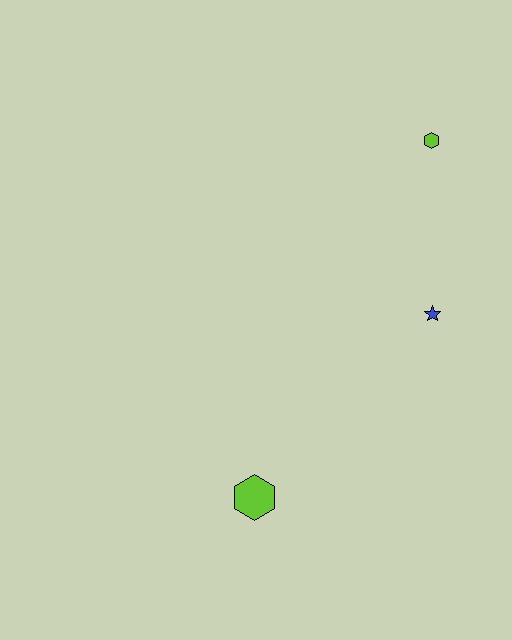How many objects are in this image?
There are 3 objects.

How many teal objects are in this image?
There are no teal objects.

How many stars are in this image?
There is 1 star.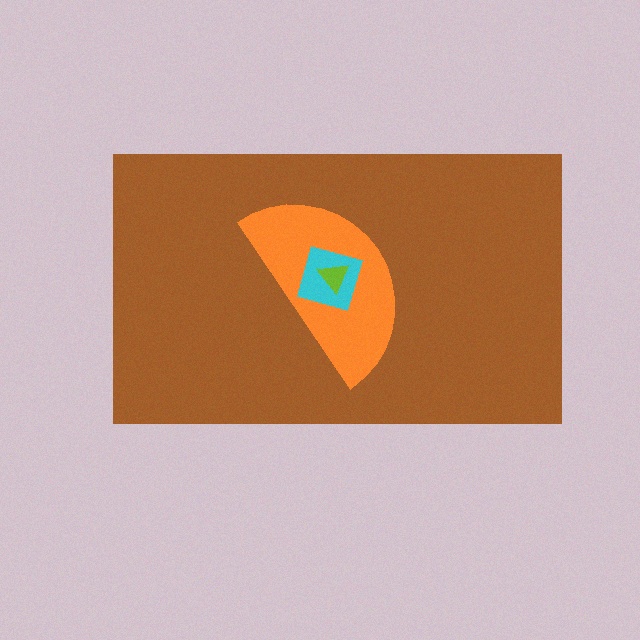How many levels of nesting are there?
4.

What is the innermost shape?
The lime triangle.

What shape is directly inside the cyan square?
The lime triangle.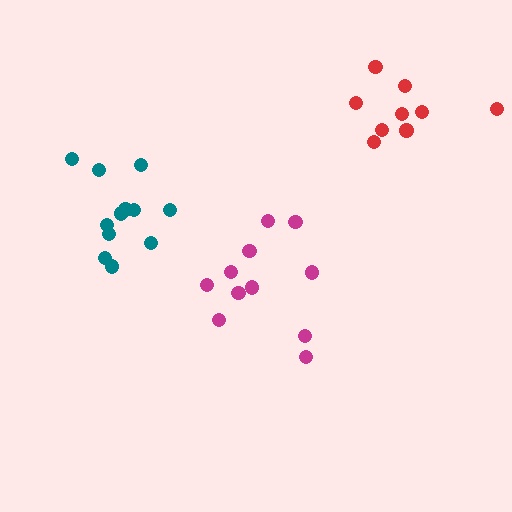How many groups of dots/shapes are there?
There are 3 groups.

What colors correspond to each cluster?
The clusters are colored: magenta, teal, red.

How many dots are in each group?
Group 1: 11 dots, Group 2: 12 dots, Group 3: 9 dots (32 total).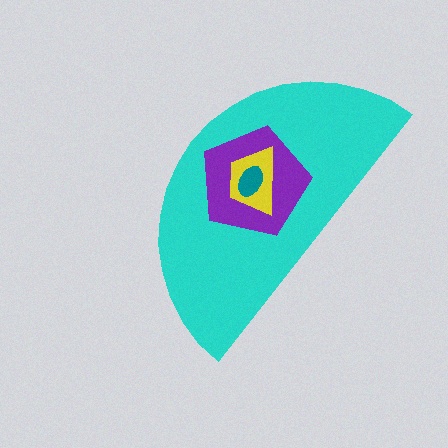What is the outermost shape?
The cyan semicircle.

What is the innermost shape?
The teal ellipse.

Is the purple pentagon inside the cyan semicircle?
Yes.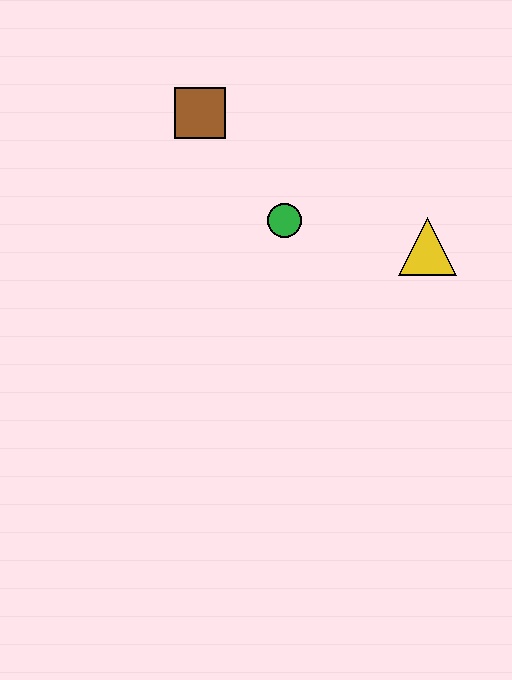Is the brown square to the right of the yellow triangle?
No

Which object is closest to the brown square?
The green circle is closest to the brown square.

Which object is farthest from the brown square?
The yellow triangle is farthest from the brown square.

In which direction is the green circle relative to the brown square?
The green circle is below the brown square.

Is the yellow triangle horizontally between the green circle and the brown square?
No